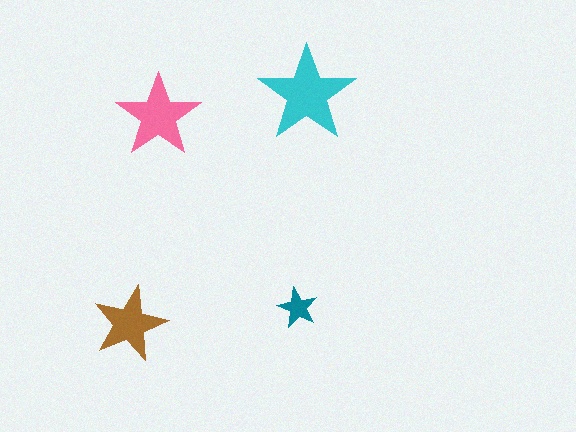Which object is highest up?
The cyan star is topmost.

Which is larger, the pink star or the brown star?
The pink one.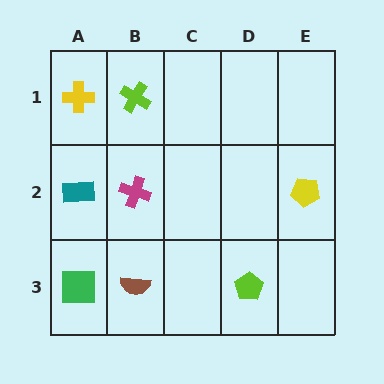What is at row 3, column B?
A brown semicircle.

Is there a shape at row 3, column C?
No, that cell is empty.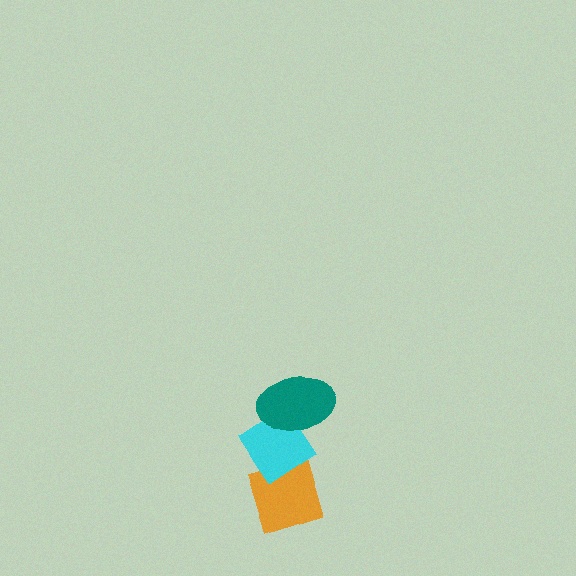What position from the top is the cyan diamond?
The cyan diamond is 2nd from the top.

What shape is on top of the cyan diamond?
The teal ellipse is on top of the cyan diamond.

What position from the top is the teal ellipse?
The teal ellipse is 1st from the top.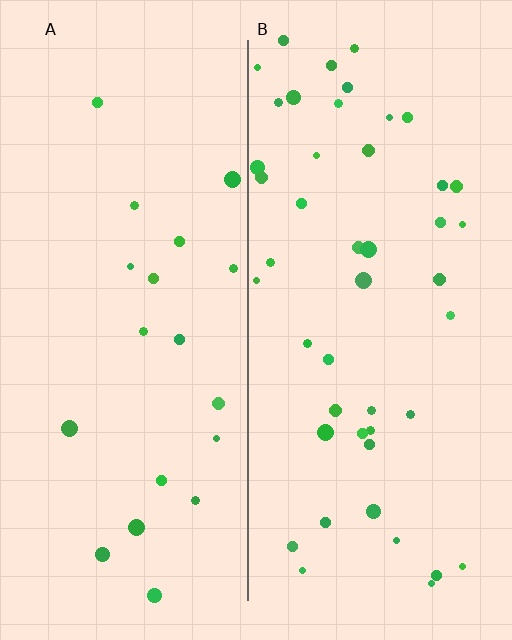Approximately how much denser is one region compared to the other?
Approximately 2.3× — region B over region A.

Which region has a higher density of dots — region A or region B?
B (the right).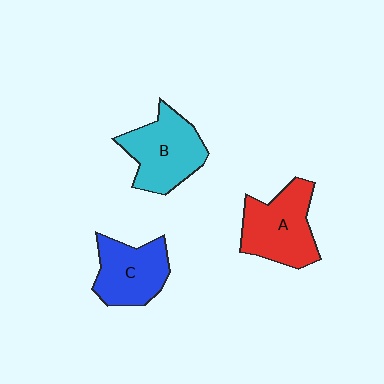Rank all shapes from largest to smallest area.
From largest to smallest: A (red), B (cyan), C (blue).